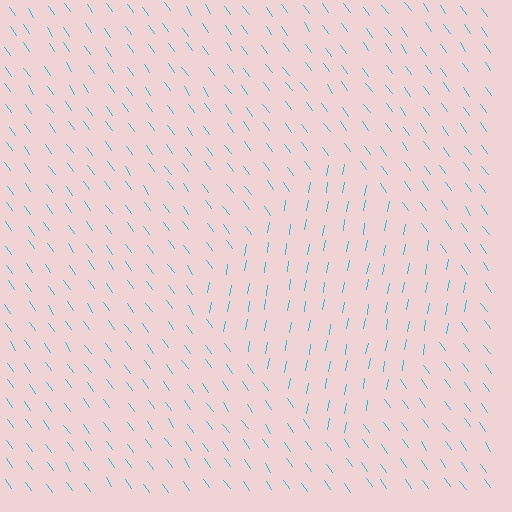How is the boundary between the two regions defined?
The boundary is defined purely by a change in line orientation (approximately 45 degrees difference). All lines are the same color and thickness.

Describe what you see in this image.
The image is filled with small cyan line segments. A diamond region in the image has lines oriented differently from the surrounding lines, creating a visible texture boundary.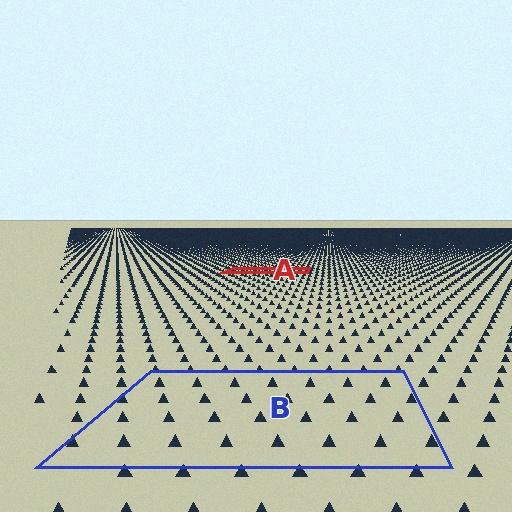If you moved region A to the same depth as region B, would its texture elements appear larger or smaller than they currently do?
They would appear larger. At a closer depth, the same texture elements are projected at a bigger on-screen size.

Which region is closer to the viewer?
Region B is closer. The texture elements there are larger and more spread out.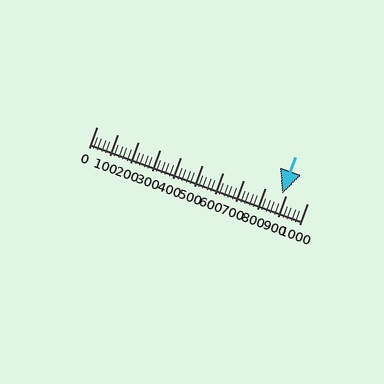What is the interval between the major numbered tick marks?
The major tick marks are spaced 100 units apart.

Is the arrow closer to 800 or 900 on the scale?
The arrow is closer to 900.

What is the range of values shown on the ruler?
The ruler shows values from 0 to 1000.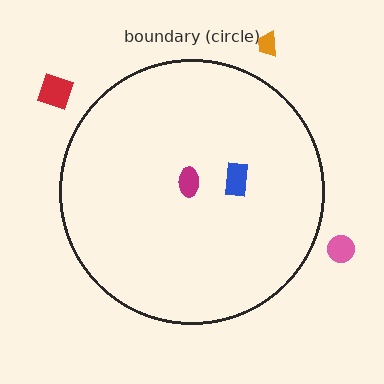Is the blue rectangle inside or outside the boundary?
Inside.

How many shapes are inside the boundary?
2 inside, 3 outside.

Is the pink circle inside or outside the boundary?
Outside.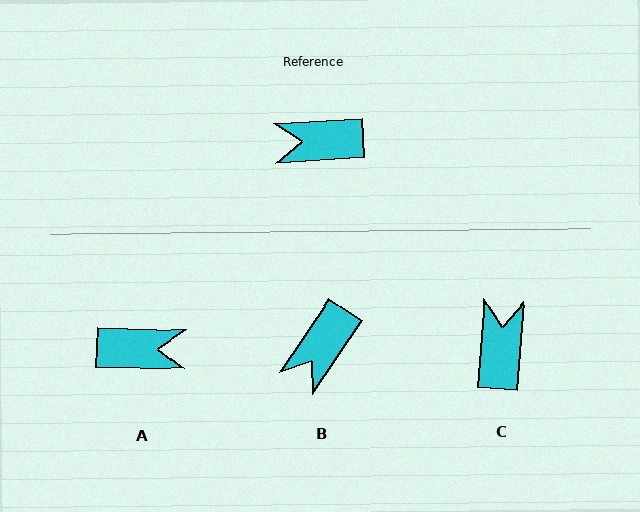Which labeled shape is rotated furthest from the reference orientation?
A, about 175 degrees away.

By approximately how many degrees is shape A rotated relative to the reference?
Approximately 175 degrees counter-clockwise.